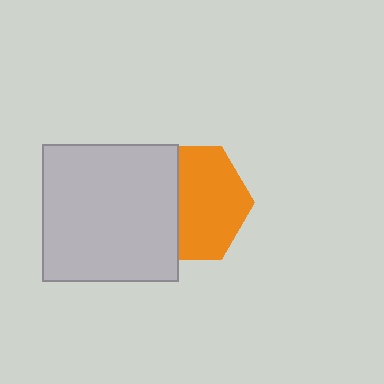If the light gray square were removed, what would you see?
You would see the complete orange hexagon.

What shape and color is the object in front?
The object in front is a light gray square.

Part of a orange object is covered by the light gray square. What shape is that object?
It is a hexagon.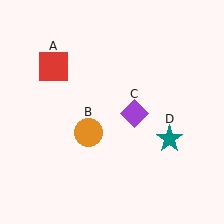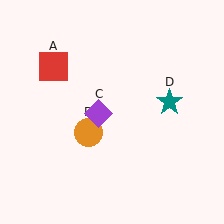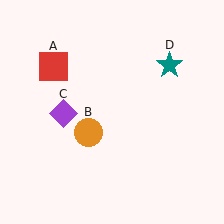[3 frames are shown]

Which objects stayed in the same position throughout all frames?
Red square (object A) and orange circle (object B) remained stationary.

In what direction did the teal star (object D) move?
The teal star (object D) moved up.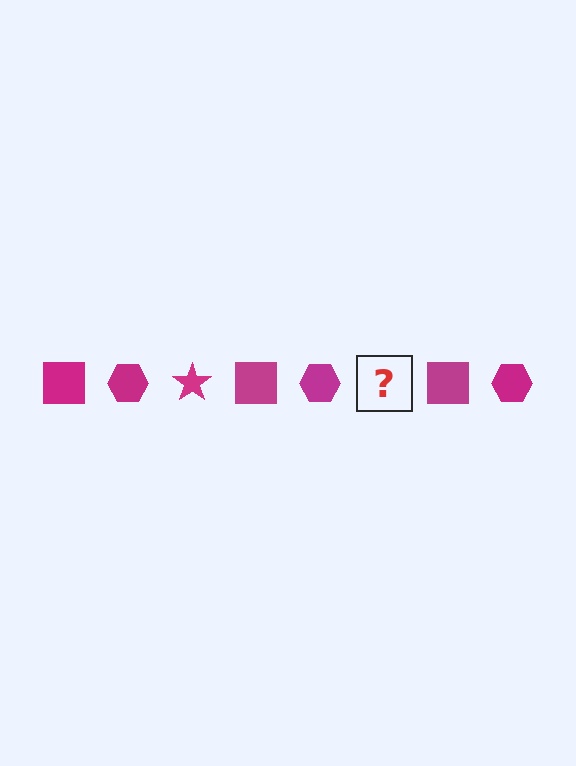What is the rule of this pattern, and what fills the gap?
The rule is that the pattern cycles through square, hexagon, star shapes in magenta. The gap should be filled with a magenta star.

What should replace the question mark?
The question mark should be replaced with a magenta star.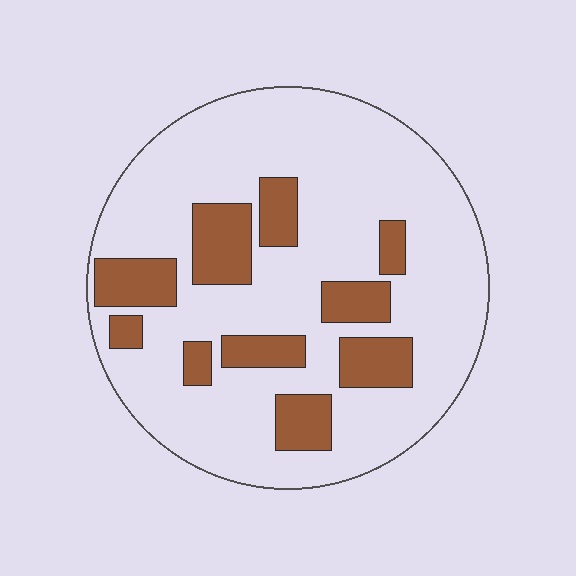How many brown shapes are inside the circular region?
10.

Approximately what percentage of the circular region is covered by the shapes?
Approximately 20%.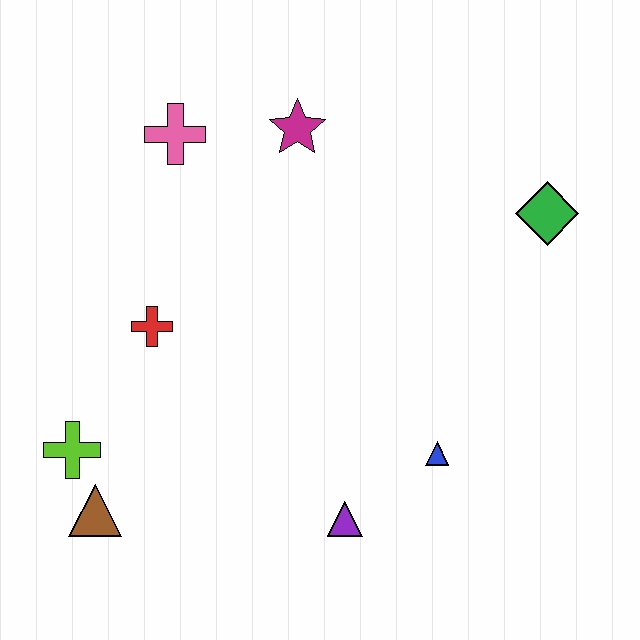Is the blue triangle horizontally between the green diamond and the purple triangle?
Yes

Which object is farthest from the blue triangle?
The pink cross is farthest from the blue triangle.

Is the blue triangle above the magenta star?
No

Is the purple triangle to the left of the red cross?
No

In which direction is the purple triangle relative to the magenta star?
The purple triangle is below the magenta star.